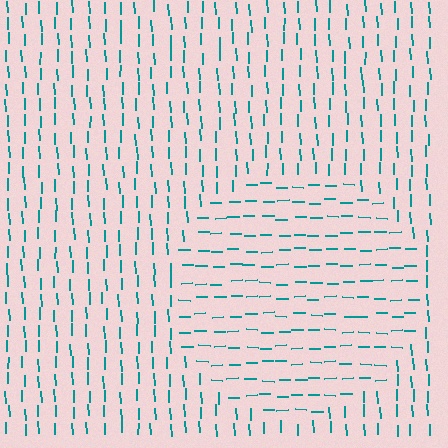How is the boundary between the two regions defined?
The boundary is defined purely by a change in line orientation (approximately 88 degrees difference). All lines are the same color and thickness.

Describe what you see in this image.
The image is filled with small teal line segments. A circle region in the image has lines oriented differently from the surrounding lines, creating a visible texture boundary.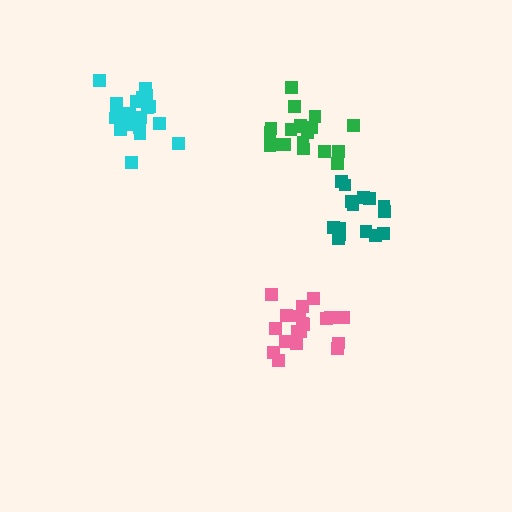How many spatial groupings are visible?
There are 4 spatial groupings.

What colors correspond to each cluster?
The clusters are colored: green, teal, cyan, pink.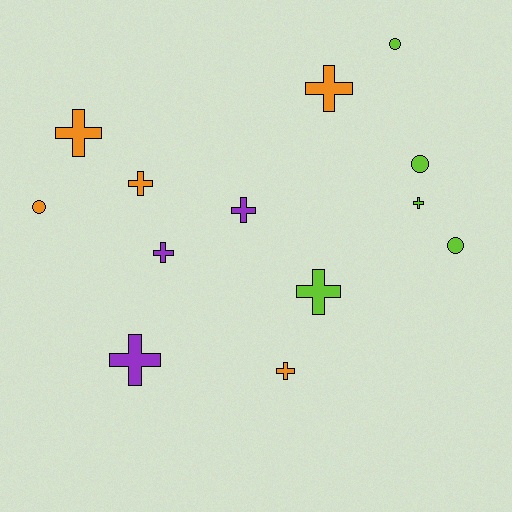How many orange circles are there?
There is 1 orange circle.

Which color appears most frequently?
Orange, with 5 objects.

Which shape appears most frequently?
Cross, with 9 objects.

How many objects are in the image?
There are 13 objects.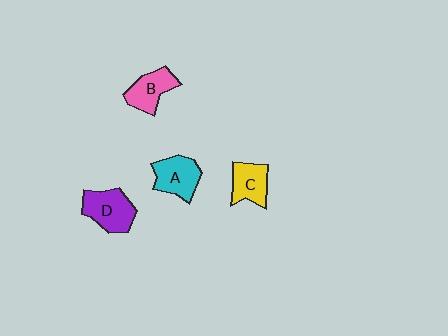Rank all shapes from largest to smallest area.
From largest to smallest: D (purple), A (cyan), B (pink), C (yellow).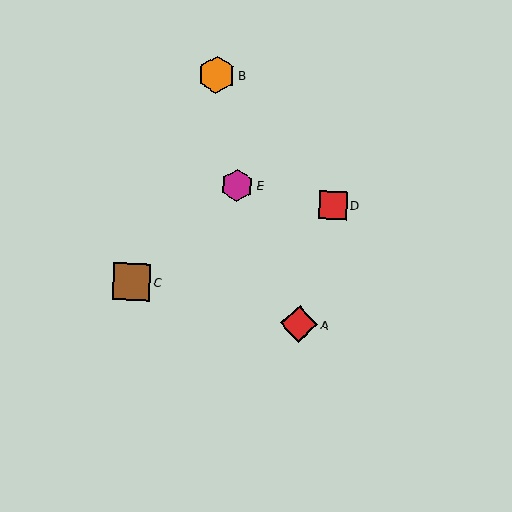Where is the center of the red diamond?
The center of the red diamond is at (299, 324).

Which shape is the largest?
The brown square (labeled C) is the largest.